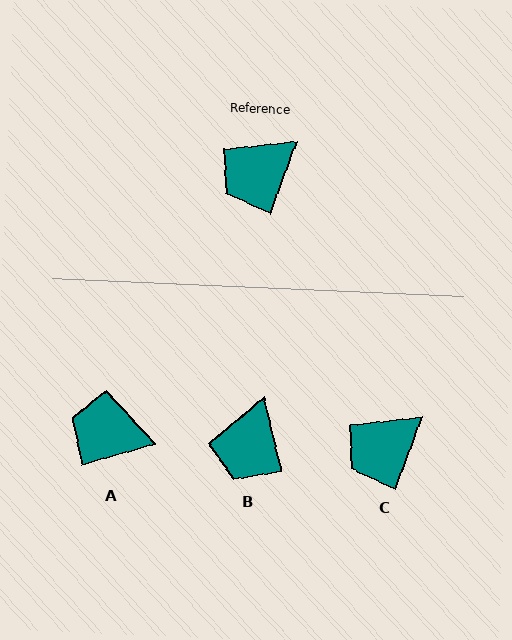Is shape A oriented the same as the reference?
No, it is off by about 53 degrees.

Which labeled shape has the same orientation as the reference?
C.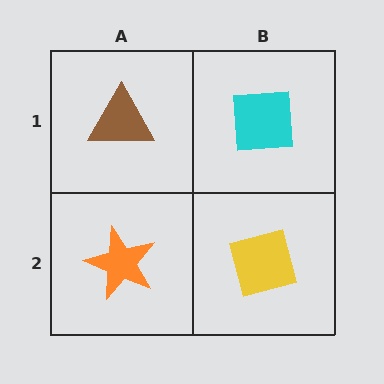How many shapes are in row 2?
2 shapes.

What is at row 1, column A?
A brown triangle.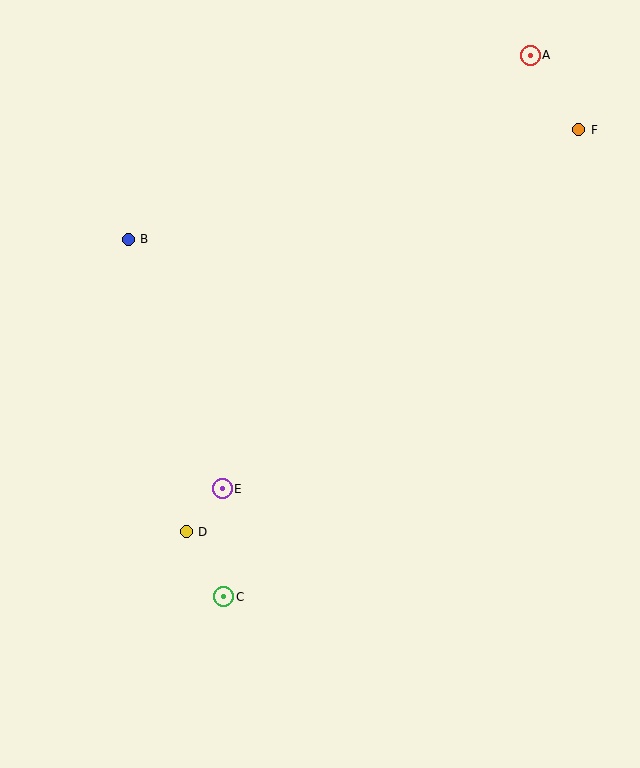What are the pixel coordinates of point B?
Point B is at (128, 239).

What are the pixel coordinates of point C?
Point C is at (224, 597).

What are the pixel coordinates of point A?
Point A is at (530, 55).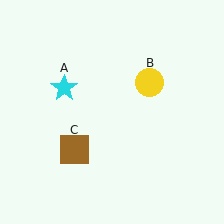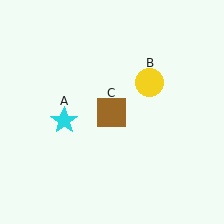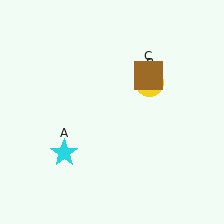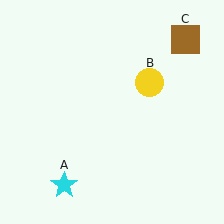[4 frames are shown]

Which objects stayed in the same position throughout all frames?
Yellow circle (object B) remained stationary.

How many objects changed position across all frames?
2 objects changed position: cyan star (object A), brown square (object C).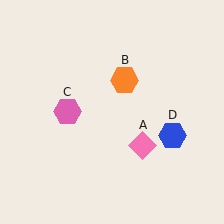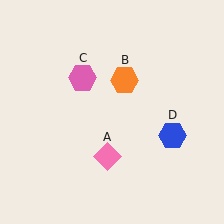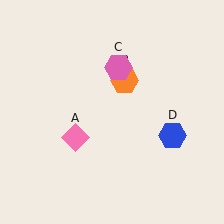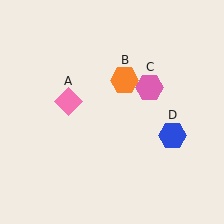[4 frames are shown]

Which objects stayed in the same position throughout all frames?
Orange hexagon (object B) and blue hexagon (object D) remained stationary.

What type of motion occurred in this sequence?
The pink diamond (object A), pink hexagon (object C) rotated clockwise around the center of the scene.